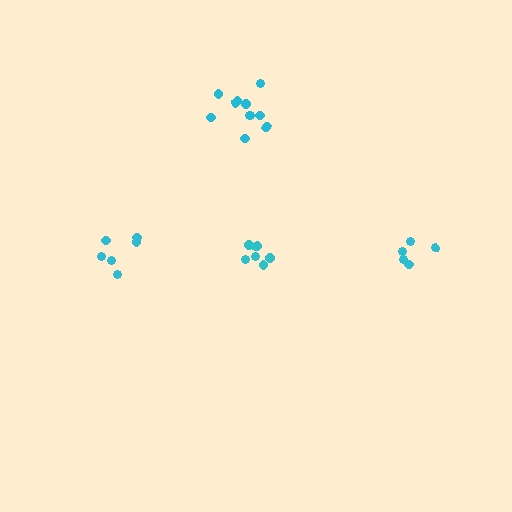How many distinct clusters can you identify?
There are 4 distinct clusters.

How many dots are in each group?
Group 1: 7 dots, Group 2: 11 dots, Group 3: 5 dots, Group 4: 6 dots (29 total).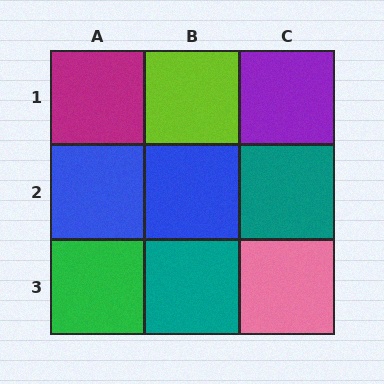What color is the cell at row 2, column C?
Teal.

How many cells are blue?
2 cells are blue.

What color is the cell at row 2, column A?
Blue.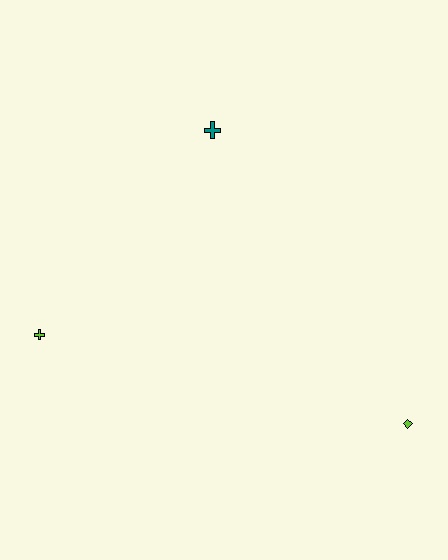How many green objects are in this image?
There are no green objects.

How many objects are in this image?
There are 3 objects.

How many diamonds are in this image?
There is 1 diamond.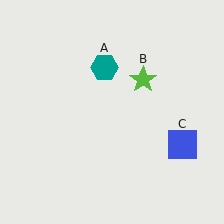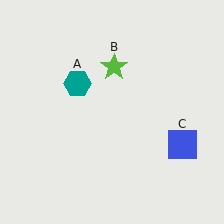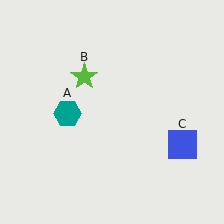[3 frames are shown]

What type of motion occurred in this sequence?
The teal hexagon (object A), lime star (object B) rotated counterclockwise around the center of the scene.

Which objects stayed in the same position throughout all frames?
Blue square (object C) remained stationary.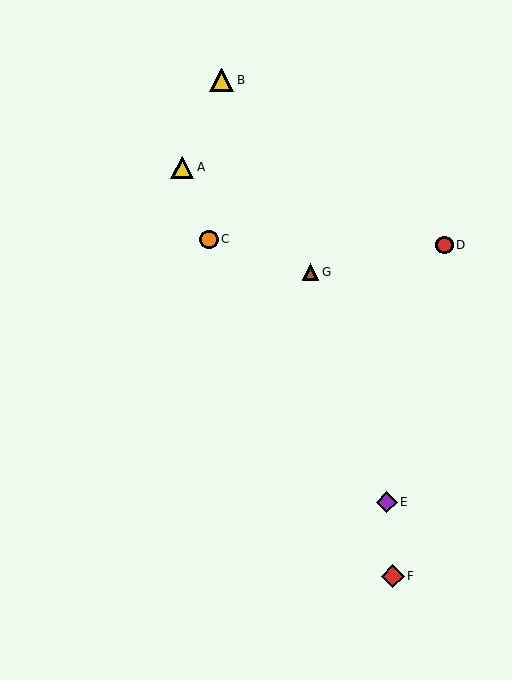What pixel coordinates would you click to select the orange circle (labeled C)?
Click at (209, 239) to select the orange circle C.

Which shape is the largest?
The yellow triangle (labeled B) is the largest.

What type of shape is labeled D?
Shape D is a red circle.